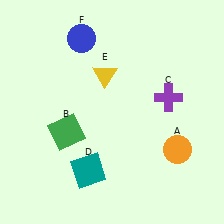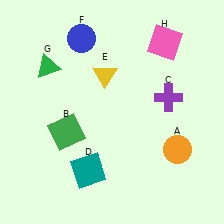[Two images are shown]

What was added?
A green triangle (G), a pink square (H) were added in Image 2.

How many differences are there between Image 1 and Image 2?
There are 2 differences between the two images.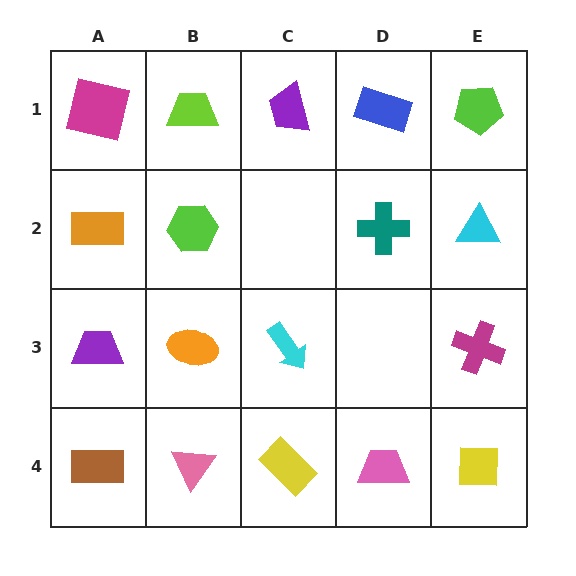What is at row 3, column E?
A magenta cross.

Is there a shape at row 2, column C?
No, that cell is empty.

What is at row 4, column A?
A brown rectangle.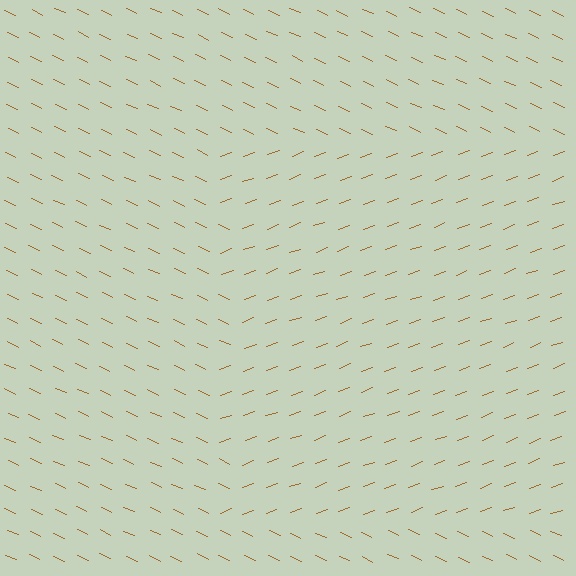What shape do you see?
I see a rectangle.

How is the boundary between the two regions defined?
The boundary is defined purely by a change in line orientation (approximately 45 degrees difference). All lines are the same color and thickness.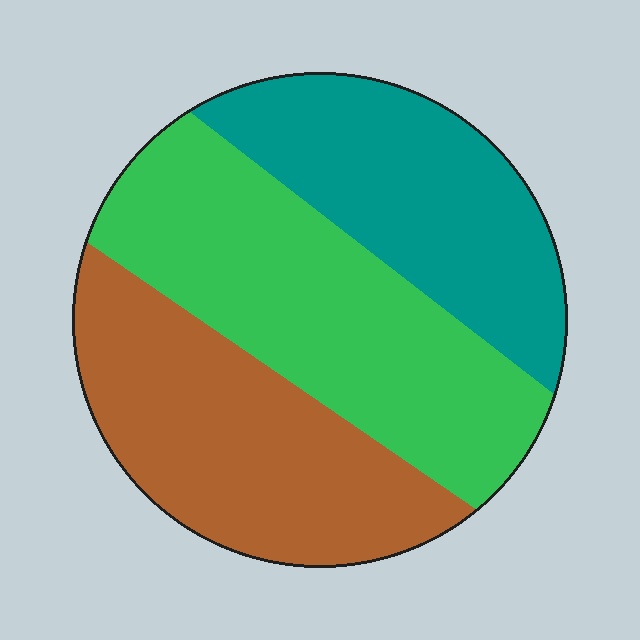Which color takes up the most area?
Green, at roughly 40%.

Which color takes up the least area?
Teal, at roughly 30%.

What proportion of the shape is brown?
Brown covers about 35% of the shape.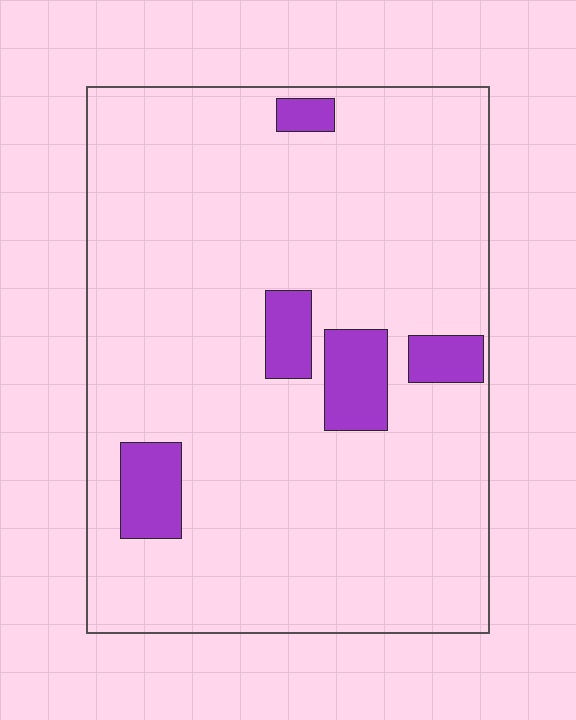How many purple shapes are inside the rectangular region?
5.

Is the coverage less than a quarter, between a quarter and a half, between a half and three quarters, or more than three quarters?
Less than a quarter.